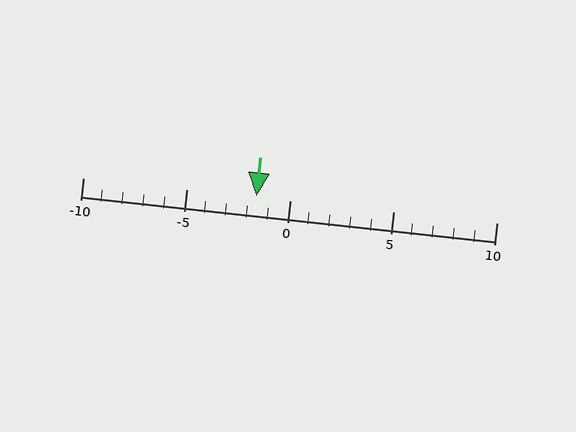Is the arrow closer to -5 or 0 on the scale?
The arrow is closer to 0.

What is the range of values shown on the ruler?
The ruler shows values from -10 to 10.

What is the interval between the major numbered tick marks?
The major tick marks are spaced 5 units apart.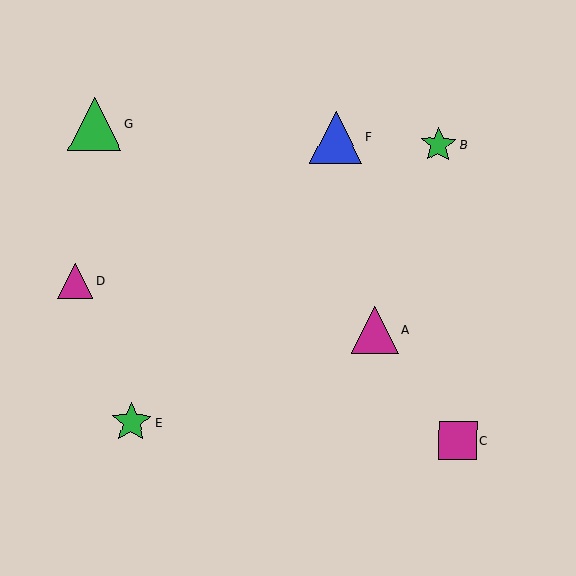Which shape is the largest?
The green triangle (labeled G) is the largest.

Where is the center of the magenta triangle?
The center of the magenta triangle is at (375, 331).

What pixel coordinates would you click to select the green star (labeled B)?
Click at (438, 145) to select the green star B.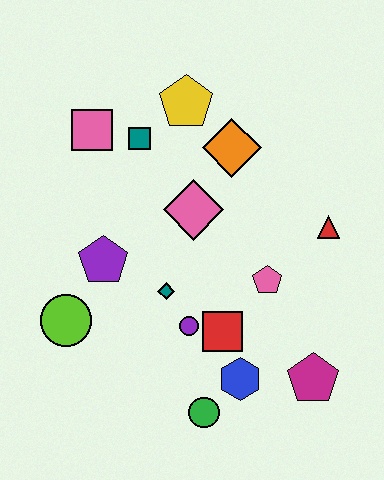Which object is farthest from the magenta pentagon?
The pink square is farthest from the magenta pentagon.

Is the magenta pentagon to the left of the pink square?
No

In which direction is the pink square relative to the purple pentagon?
The pink square is above the purple pentagon.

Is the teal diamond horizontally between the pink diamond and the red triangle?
No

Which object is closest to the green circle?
The blue hexagon is closest to the green circle.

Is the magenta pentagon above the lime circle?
No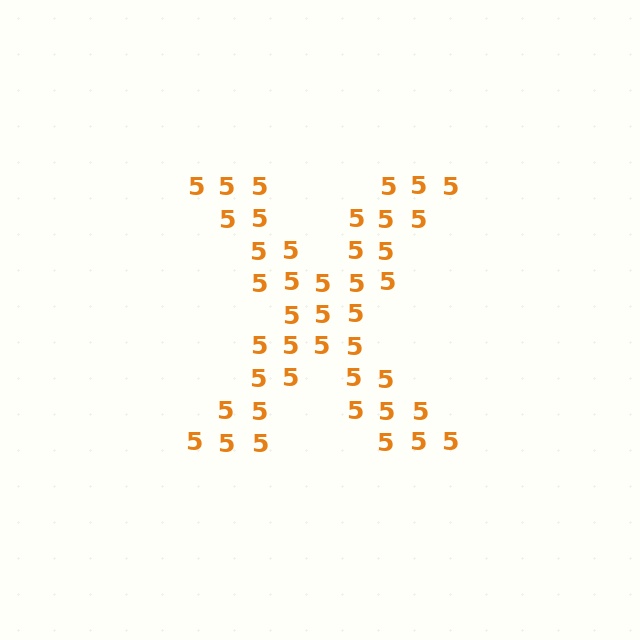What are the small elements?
The small elements are digit 5's.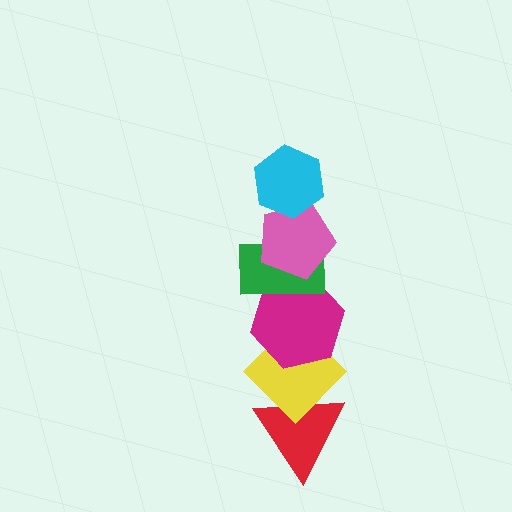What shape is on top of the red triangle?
The yellow diamond is on top of the red triangle.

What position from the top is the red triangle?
The red triangle is 6th from the top.